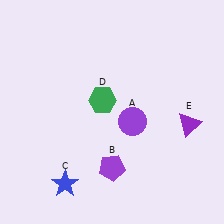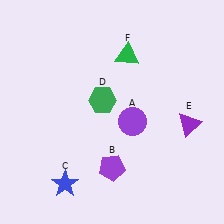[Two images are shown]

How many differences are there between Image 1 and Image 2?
There is 1 difference between the two images.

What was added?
A green triangle (F) was added in Image 2.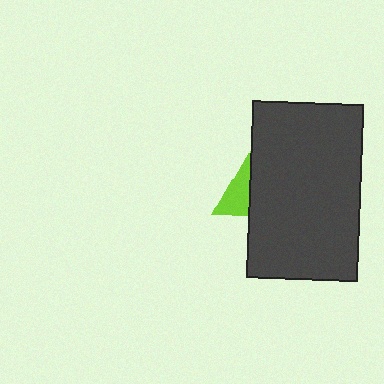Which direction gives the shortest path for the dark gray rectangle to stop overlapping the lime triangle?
Moving right gives the shortest separation.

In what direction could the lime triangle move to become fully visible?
The lime triangle could move left. That would shift it out from behind the dark gray rectangle entirely.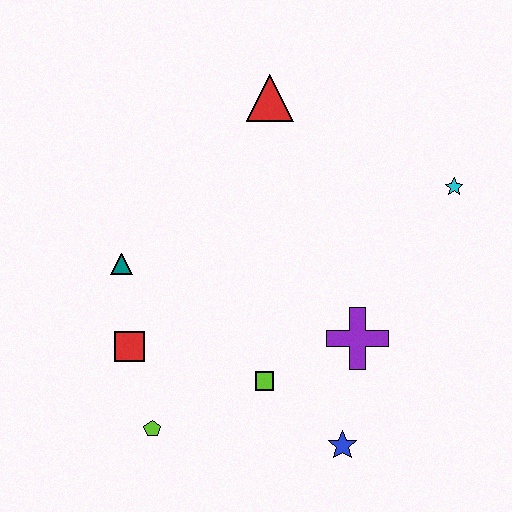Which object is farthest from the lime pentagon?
The cyan star is farthest from the lime pentagon.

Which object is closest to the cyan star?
The purple cross is closest to the cyan star.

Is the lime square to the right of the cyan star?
No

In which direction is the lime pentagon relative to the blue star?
The lime pentagon is to the left of the blue star.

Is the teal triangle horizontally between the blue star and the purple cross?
No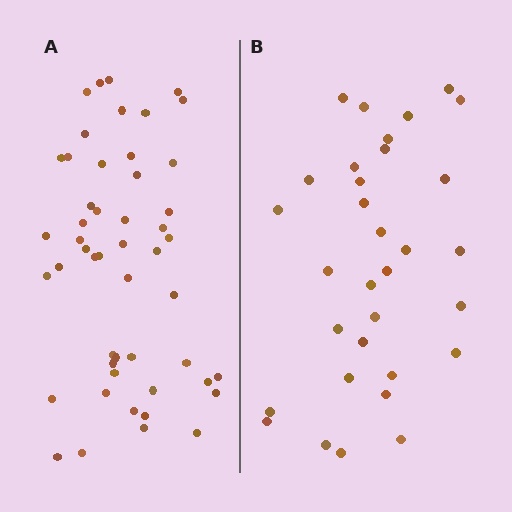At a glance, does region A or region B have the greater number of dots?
Region A (the left region) has more dots.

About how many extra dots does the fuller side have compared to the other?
Region A has approximately 20 more dots than region B.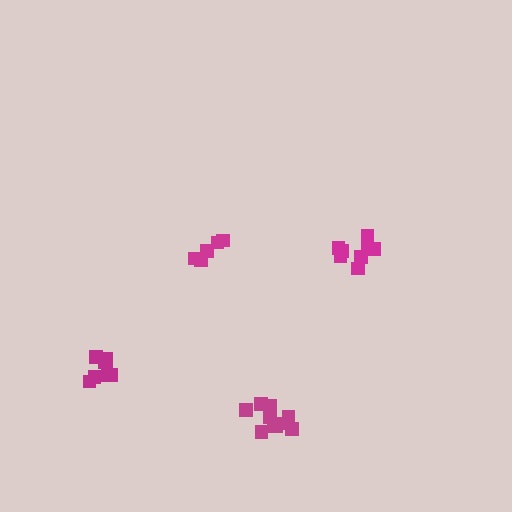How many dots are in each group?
Group 1: 5 dots, Group 2: 11 dots, Group 3: 8 dots, Group 4: 8 dots (32 total).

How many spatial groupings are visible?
There are 4 spatial groupings.